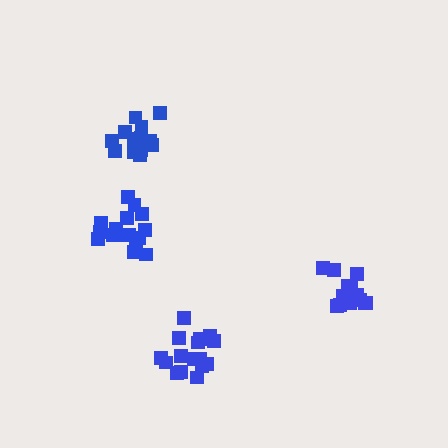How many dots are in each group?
Group 1: 16 dots, Group 2: 14 dots, Group 3: 18 dots, Group 4: 16 dots (64 total).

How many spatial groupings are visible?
There are 4 spatial groupings.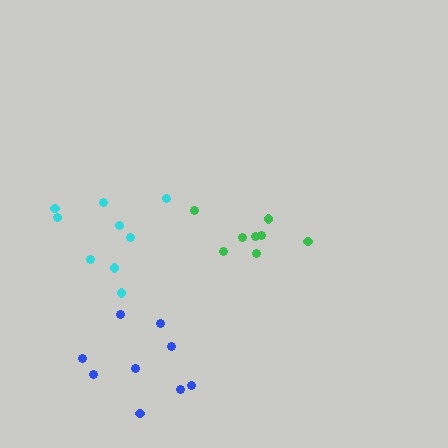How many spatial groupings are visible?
There are 3 spatial groupings.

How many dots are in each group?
Group 1: 9 dots, Group 2: 8 dots, Group 3: 9 dots (26 total).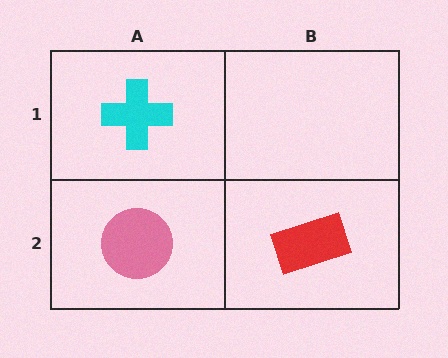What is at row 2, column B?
A red rectangle.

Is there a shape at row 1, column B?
No, that cell is empty.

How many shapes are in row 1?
1 shape.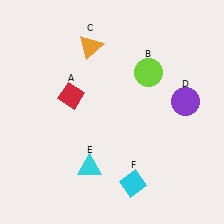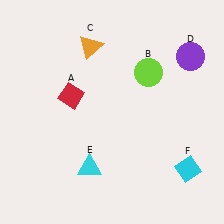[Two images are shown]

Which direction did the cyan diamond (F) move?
The cyan diamond (F) moved right.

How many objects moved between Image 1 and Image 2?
2 objects moved between the two images.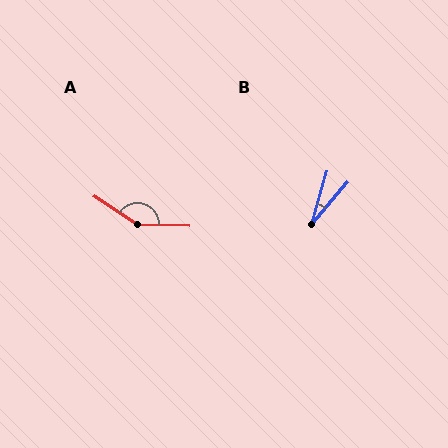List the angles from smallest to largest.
B (24°), A (148°).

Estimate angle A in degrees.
Approximately 148 degrees.